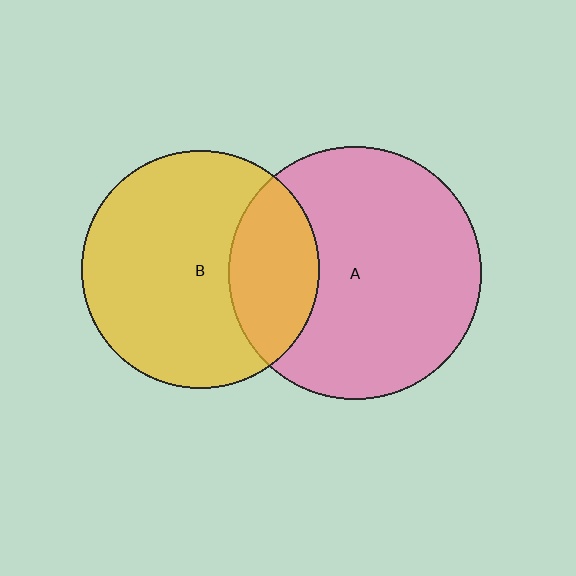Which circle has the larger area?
Circle A (pink).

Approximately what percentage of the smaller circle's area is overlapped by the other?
Approximately 25%.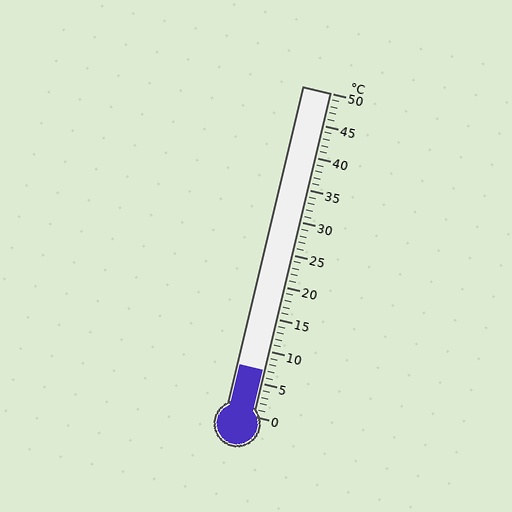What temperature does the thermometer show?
The thermometer shows approximately 7°C.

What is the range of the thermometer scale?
The thermometer scale ranges from 0°C to 50°C.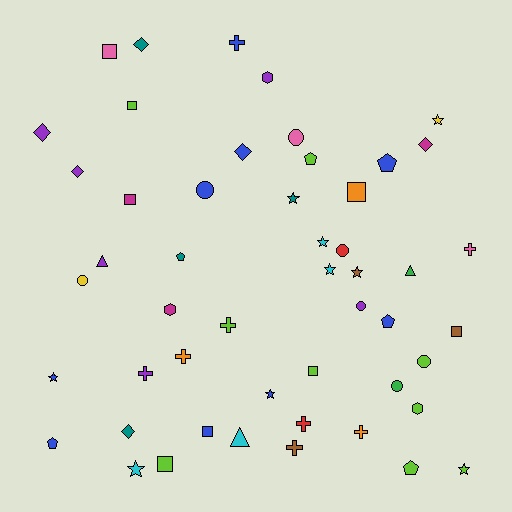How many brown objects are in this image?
There are 3 brown objects.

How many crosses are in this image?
There are 8 crosses.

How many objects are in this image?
There are 50 objects.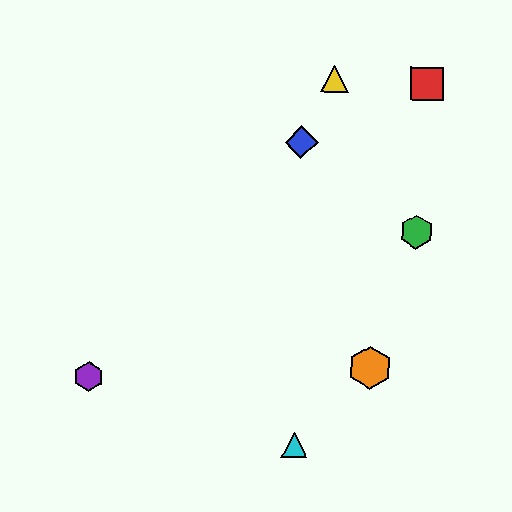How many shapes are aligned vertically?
2 shapes (the blue diamond, the cyan triangle) are aligned vertically.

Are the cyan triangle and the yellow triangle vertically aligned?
No, the cyan triangle is at x≈294 and the yellow triangle is at x≈335.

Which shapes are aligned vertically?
The blue diamond, the cyan triangle are aligned vertically.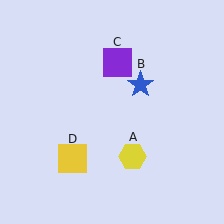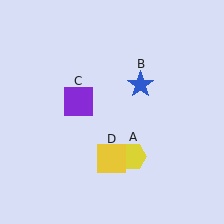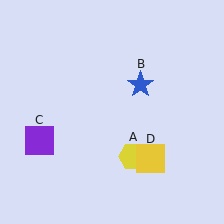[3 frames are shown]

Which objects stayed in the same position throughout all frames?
Yellow hexagon (object A) and blue star (object B) remained stationary.